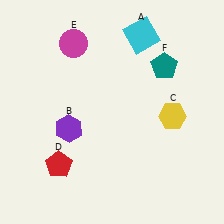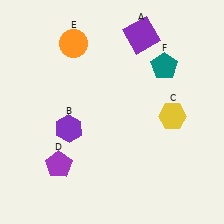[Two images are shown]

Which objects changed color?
A changed from cyan to purple. D changed from red to purple. E changed from magenta to orange.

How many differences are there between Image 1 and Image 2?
There are 3 differences between the two images.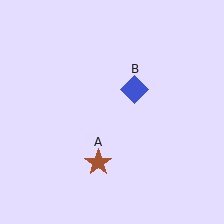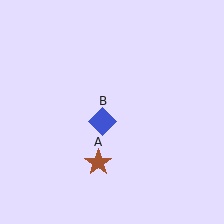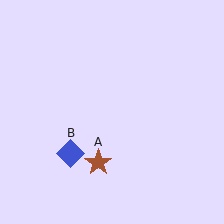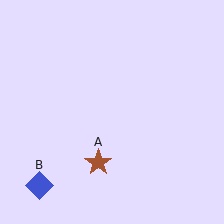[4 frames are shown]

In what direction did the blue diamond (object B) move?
The blue diamond (object B) moved down and to the left.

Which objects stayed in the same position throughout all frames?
Brown star (object A) remained stationary.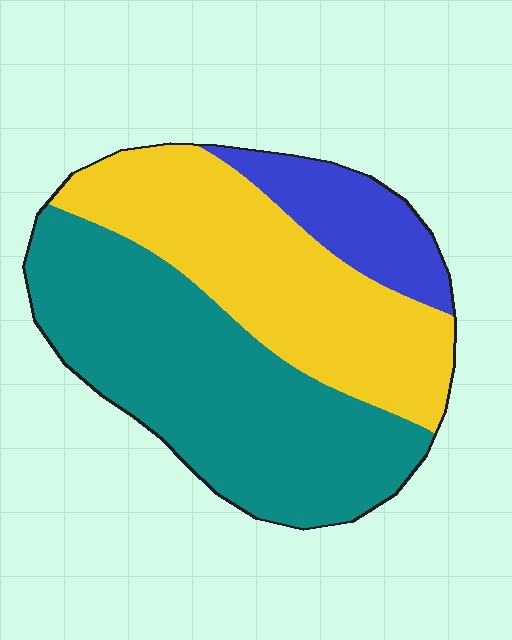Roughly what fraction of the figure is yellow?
Yellow takes up about three eighths (3/8) of the figure.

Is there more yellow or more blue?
Yellow.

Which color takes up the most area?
Teal, at roughly 50%.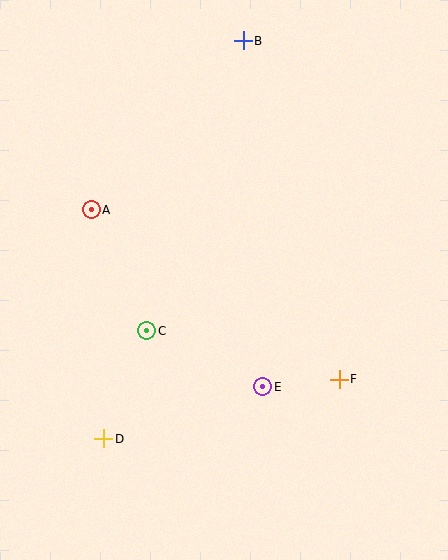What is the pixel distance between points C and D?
The distance between C and D is 116 pixels.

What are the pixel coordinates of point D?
Point D is at (104, 439).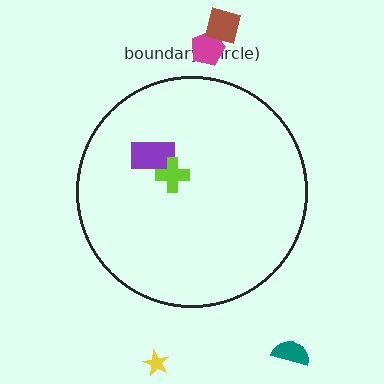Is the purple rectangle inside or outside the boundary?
Inside.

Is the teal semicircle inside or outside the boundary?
Outside.